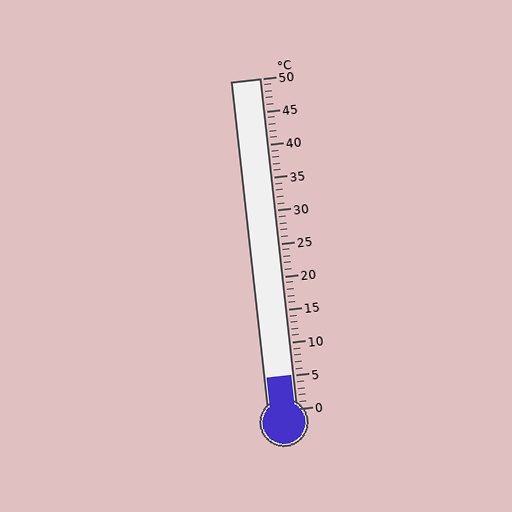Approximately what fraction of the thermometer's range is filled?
The thermometer is filled to approximately 10% of its range.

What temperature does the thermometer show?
The thermometer shows approximately 5°C.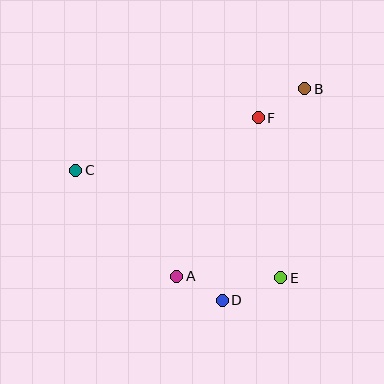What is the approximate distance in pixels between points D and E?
The distance between D and E is approximately 63 pixels.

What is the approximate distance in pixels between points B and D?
The distance between B and D is approximately 227 pixels.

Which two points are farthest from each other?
Points B and C are farthest from each other.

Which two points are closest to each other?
Points A and D are closest to each other.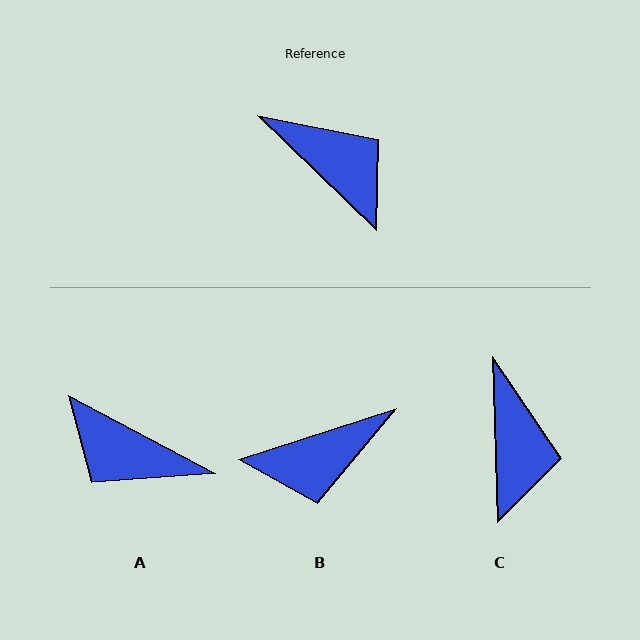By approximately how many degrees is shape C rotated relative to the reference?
Approximately 44 degrees clockwise.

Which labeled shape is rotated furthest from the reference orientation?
A, about 164 degrees away.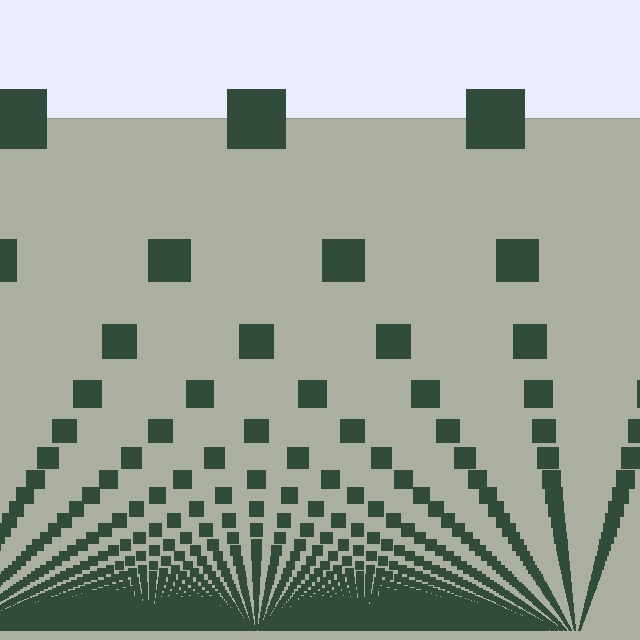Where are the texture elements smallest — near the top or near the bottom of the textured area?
Near the bottom.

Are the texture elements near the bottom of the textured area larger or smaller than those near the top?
Smaller. The gradient is inverted — elements near the bottom are smaller and denser.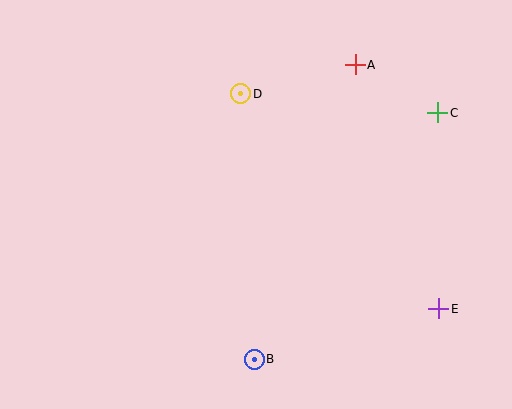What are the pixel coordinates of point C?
Point C is at (438, 113).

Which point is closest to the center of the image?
Point D at (241, 94) is closest to the center.